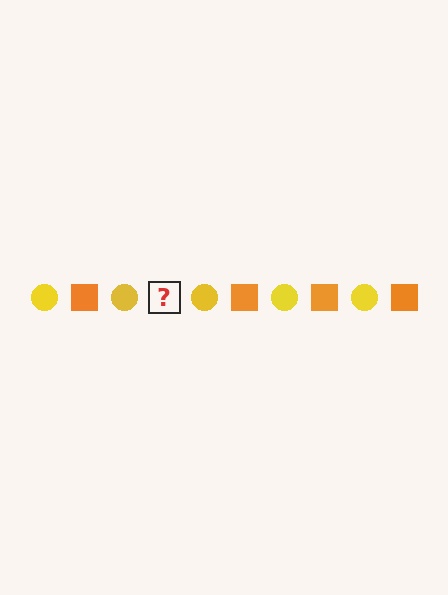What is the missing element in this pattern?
The missing element is an orange square.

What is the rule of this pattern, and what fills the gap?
The rule is that the pattern alternates between yellow circle and orange square. The gap should be filled with an orange square.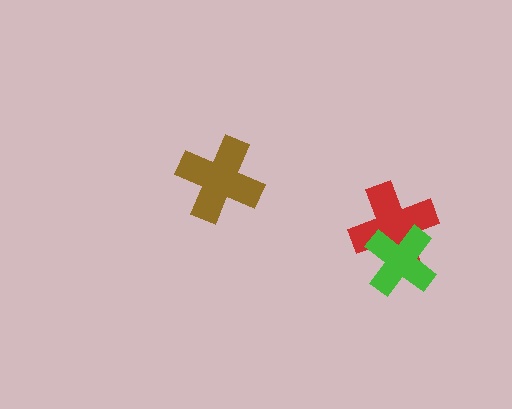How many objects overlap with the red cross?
1 object overlaps with the red cross.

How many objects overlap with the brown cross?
0 objects overlap with the brown cross.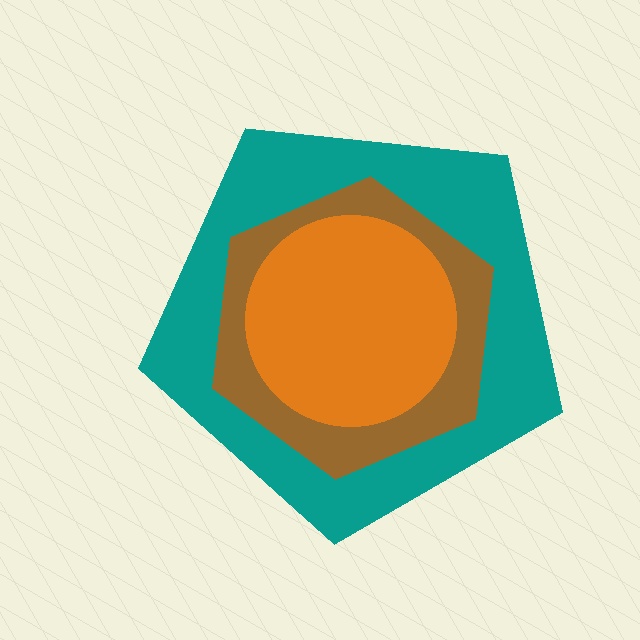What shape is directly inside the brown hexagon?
The orange circle.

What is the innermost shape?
The orange circle.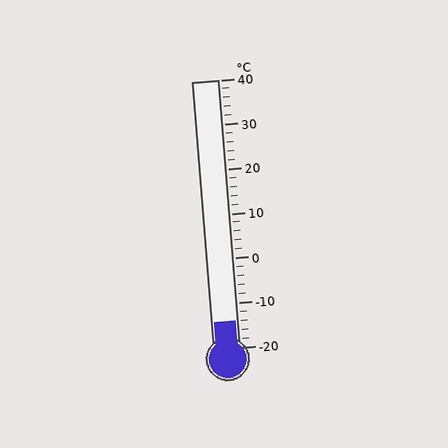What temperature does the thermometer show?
The thermometer shows approximately -14°C.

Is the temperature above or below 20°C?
The temperature is below 20°C.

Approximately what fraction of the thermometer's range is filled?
The thermometer is filled to approximately 10% of its range.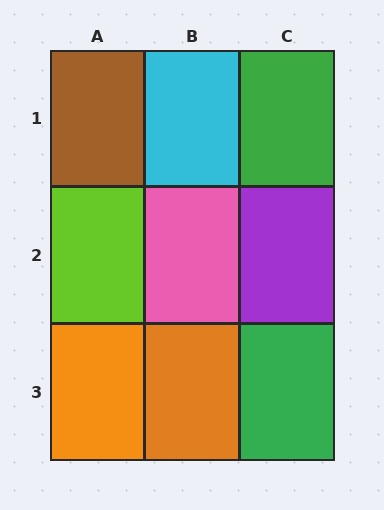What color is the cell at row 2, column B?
Pink.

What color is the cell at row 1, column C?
Green.